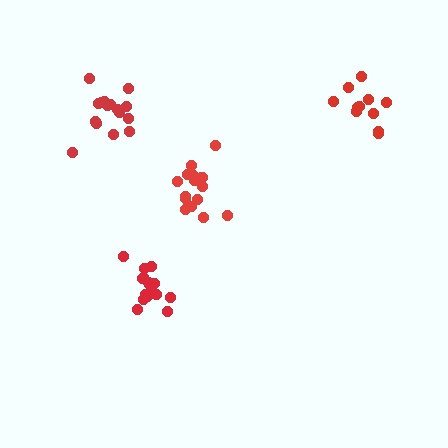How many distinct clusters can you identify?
There are 4 distinct clusters.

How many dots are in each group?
Group 1: 16 dots, Group 2: 16 dots, Group 3: 17 dots, Group 4: 11 dots (60 total).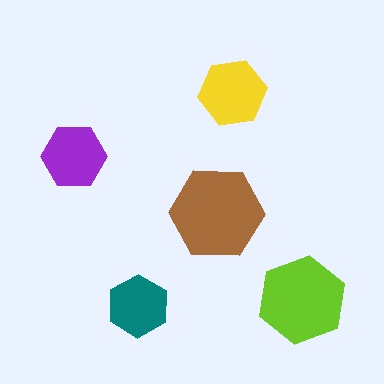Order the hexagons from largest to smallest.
the brown one, the lime one, the yellow one, the purple one, the teal one.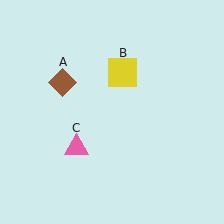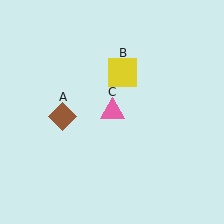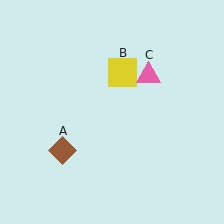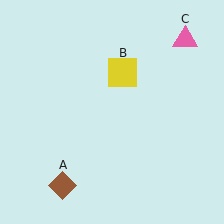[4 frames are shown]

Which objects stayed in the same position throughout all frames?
Yellow square (object B) remained stationary.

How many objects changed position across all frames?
2 objects changed position: brown diamond (object A), pink triangle (object C).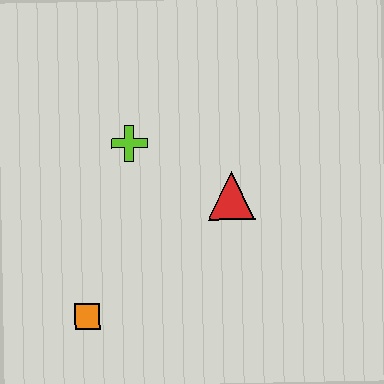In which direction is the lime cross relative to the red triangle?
The lime cross is to the left of the red triangle.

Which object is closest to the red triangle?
The lime cross is closest to the red triangle.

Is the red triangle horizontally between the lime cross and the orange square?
No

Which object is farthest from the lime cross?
The orange square is farthest from the lime cross.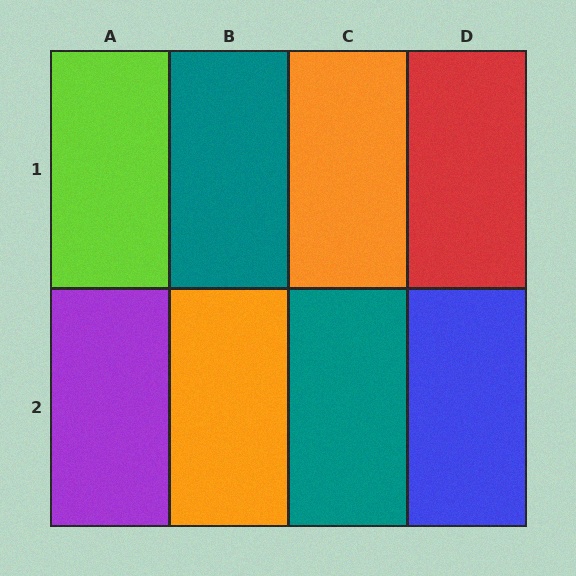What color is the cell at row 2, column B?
Orange.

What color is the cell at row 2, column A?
Purple.